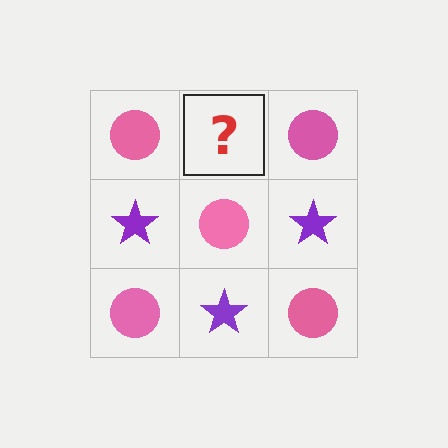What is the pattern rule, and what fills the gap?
The rule is that it alternates pink circle and purple star in a checkerboard pattern. The gap should be filled with a purple star.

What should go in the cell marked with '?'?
The missing cell should contain a purple star.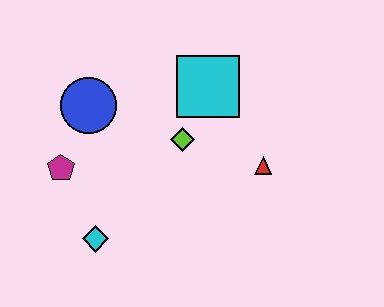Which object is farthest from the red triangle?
The magenta pentagon is farthest from the red triangle.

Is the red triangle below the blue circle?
Yes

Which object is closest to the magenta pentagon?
The blue circle is closest to the magenta pentagon.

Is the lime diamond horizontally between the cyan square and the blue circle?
Yes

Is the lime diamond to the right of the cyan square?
No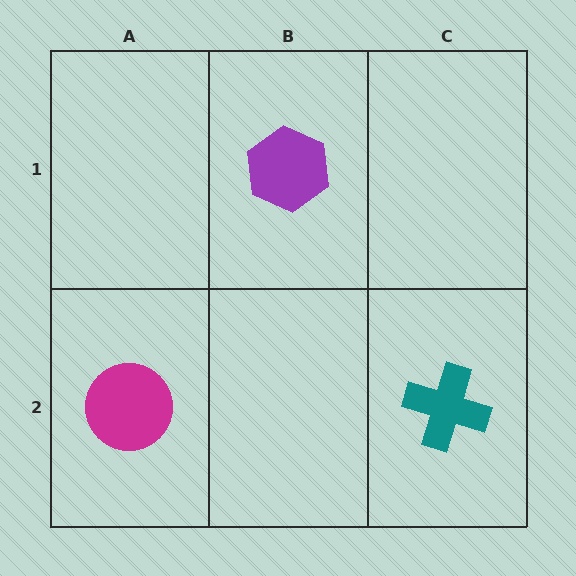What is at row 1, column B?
A purple hexagon.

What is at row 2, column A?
A magenta circle.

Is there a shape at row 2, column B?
No, that cell is empty.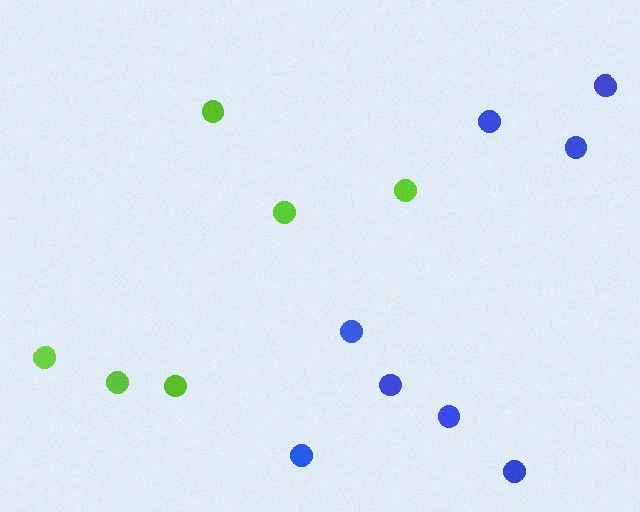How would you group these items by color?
There are 2 groups: one group of blue circles (8) and one group of lime circles (6).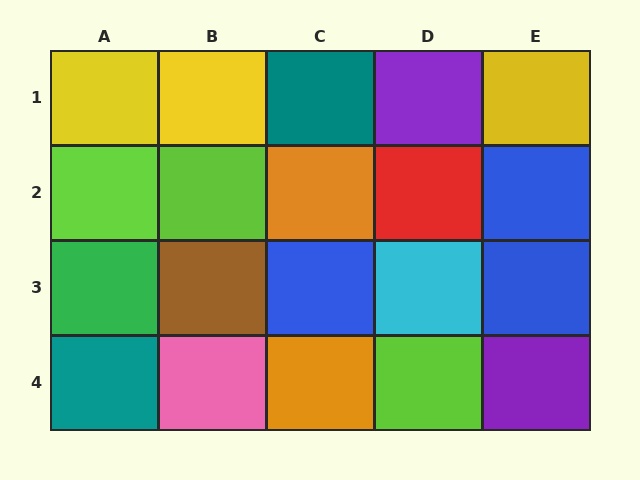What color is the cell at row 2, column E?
Blue.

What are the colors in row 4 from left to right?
Teal, pink, orange, lime, purple.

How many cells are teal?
2 cells are teal.